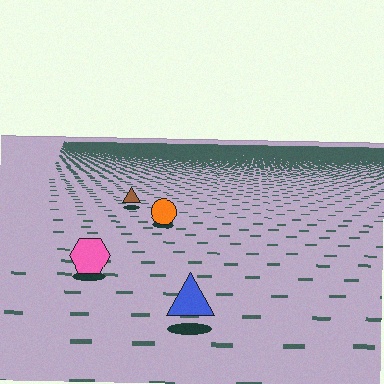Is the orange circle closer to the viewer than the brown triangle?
Yes. The orange circle is closer — you can tell from the texture gradient: the ground texture is coarser near it.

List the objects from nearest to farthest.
From nearest to farthest: the blue triangle, the pink hexagon, the orange circle, the brown triangle.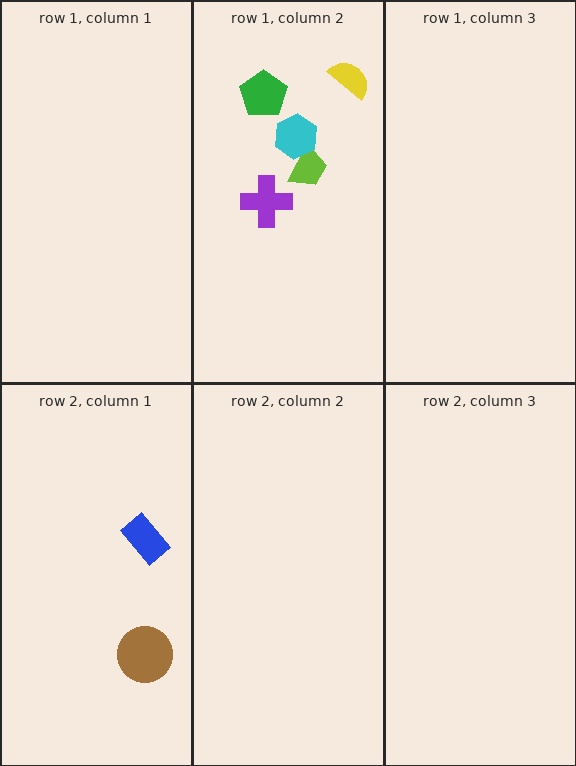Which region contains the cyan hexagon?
The row 1, column 2 region.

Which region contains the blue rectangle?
The row 2, column 1 region.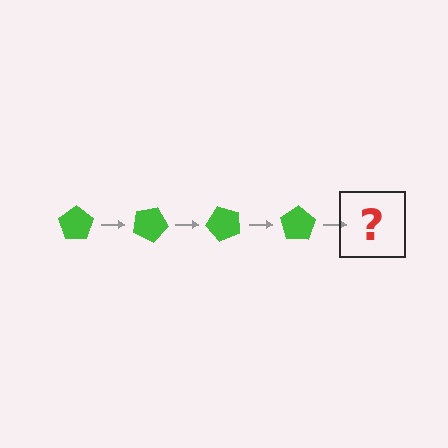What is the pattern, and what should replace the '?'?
The pattern is that the pentagon rotates 25 degrees each step. The '?' should be a green pentagon rotated 100 degrees.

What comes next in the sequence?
The next element should be a green pentagon rotated 100 degrees.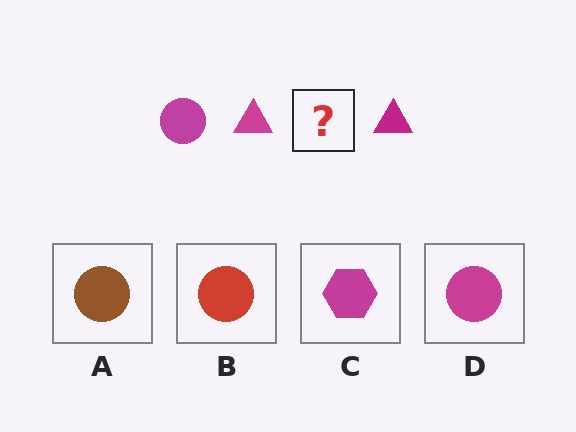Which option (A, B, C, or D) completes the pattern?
D.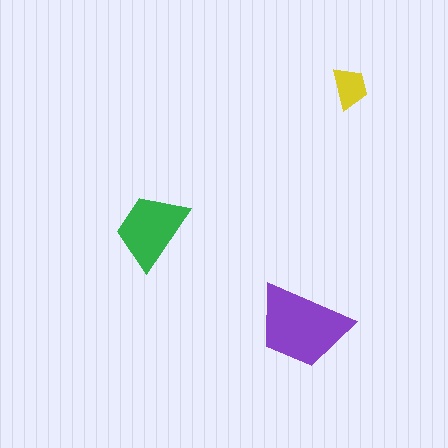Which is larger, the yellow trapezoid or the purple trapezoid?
The purple one.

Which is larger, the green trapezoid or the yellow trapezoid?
The green one.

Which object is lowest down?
The purple trapezoid is bottommost.